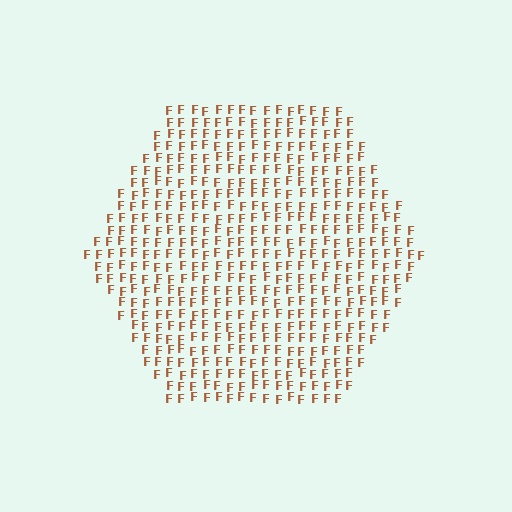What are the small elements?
The small elements are letter F's.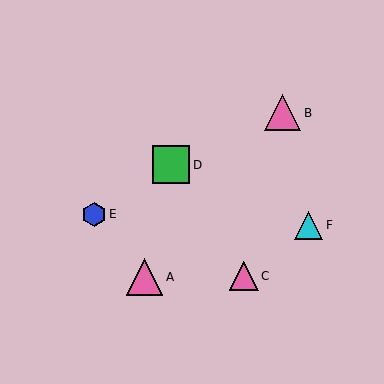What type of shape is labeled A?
Shape A is a pink triangle.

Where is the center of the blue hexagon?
The center of the blue hexagon is at (94, 214).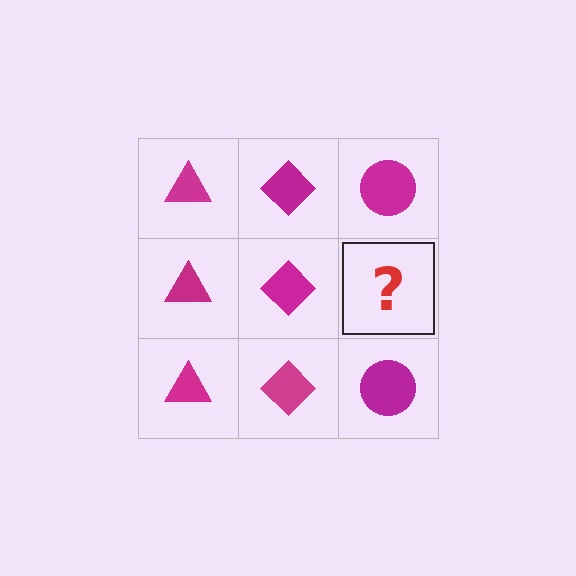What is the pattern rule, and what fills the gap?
The rule is that each column has a consistent shape. The gap should be filled with a magenta circle.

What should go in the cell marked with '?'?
The missing cell should contain a magenta circle.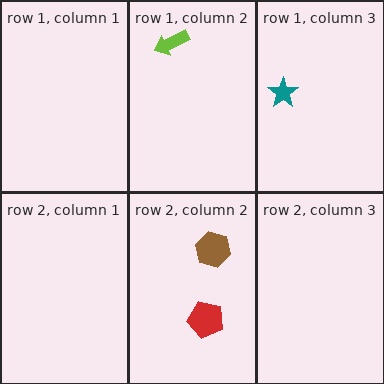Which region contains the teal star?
The row 1, column 3 region.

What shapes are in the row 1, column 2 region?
The lime arrow.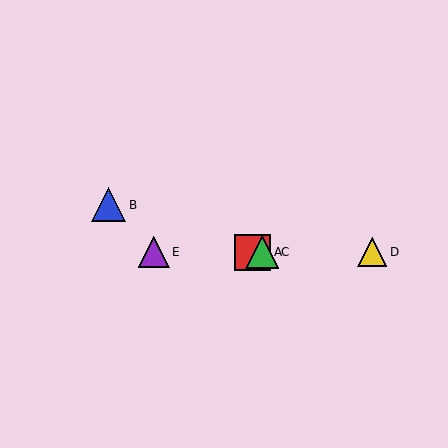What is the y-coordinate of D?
Object D is at y≈252.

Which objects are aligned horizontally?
Objects A, C, D, E are aligned horizontally.